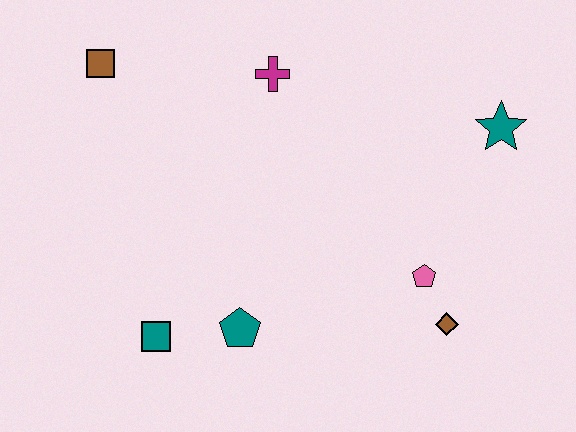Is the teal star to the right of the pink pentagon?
Yes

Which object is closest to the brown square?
The magenta cross is closest to the brown square.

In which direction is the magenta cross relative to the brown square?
The magenta cross is to the right of the brown square.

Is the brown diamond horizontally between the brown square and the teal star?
Yes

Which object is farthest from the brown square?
The brown diamond is farthest from the brown square.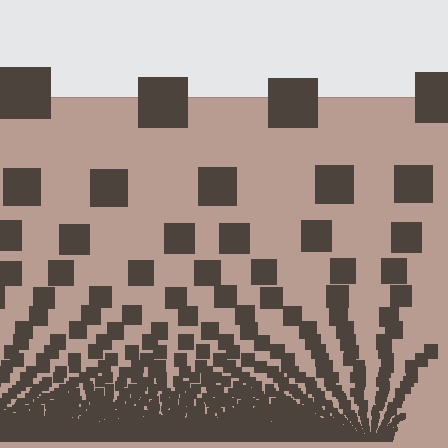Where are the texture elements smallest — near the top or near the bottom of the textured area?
Near the bottom.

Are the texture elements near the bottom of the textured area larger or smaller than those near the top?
Smaller. The gradient is inverted — elements near the bottom are smaller and denser.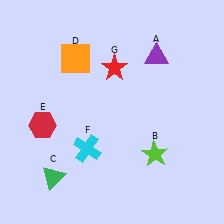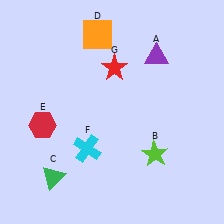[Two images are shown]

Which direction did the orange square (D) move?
The orange square (D) moved up.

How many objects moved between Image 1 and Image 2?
1 object moved between the two images.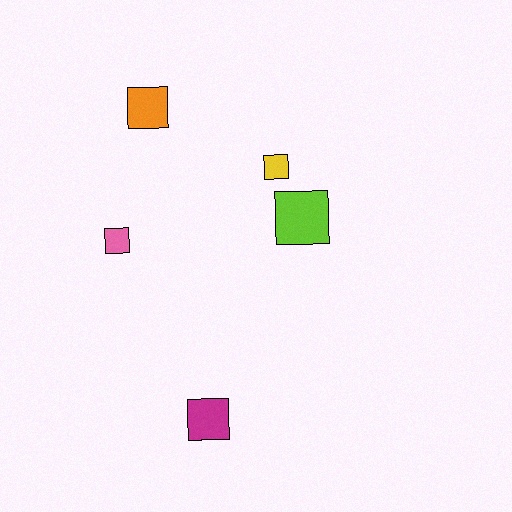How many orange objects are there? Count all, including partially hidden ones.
There is 1 orange object.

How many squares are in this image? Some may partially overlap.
There are 5 squares.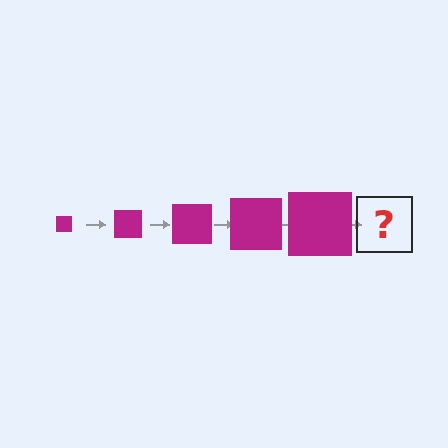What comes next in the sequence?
The next element should be a magenta square, larger than the previous one.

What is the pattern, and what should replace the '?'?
The pattern is that the square gets progressively larger each step. The '?' should be a magenta square, larger than the previous one.